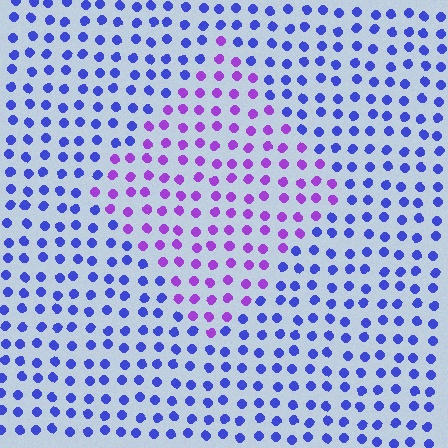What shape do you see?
I see a diamond.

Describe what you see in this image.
The image is filled with small blue elements in a uniform arrangement. A diamond-shaped region is visible where the elements are tinted to a slightly different hue, forming a subtle color boundary.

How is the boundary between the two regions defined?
The boundary is defined purely by a slight shift in hue (about 45 degrees). Spacing, size, and orientation are identical on both sides.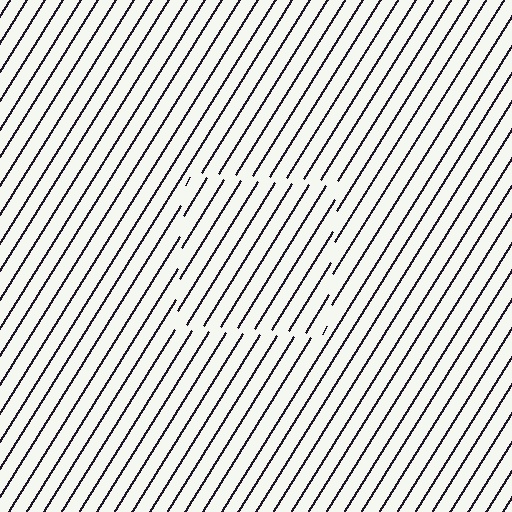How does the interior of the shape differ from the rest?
The interior of the shape contains the same grating, shifted by half a period — the contour is defined by the phase discontinuity where line-ends from the inner and outer gratings abut.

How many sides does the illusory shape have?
4 sides — the line-ends trace a square.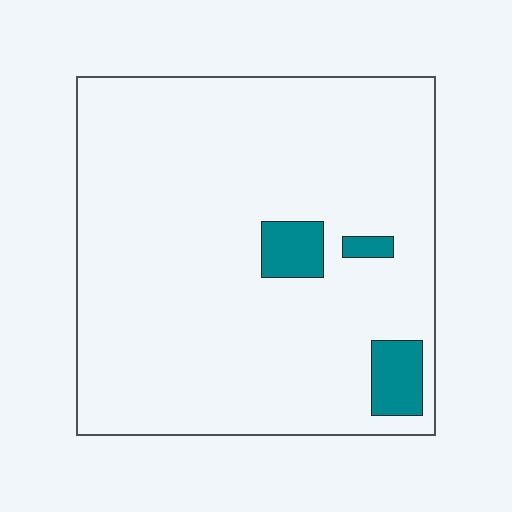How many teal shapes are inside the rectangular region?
3.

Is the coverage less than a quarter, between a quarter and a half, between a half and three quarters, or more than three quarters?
Less than a quarter.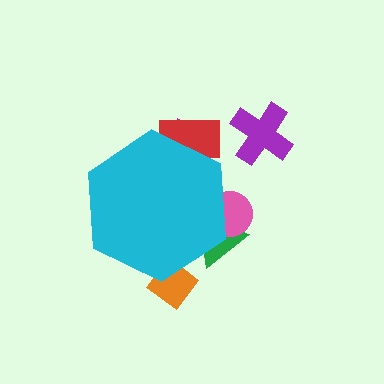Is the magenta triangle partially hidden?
Yes, the magenta triangle is partially hidden behind the cyan hexagon.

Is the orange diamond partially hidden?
Yes, the orange diamond is partially hidden behind the cyan hexagon.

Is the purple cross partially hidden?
No, the purple cross is fully visible.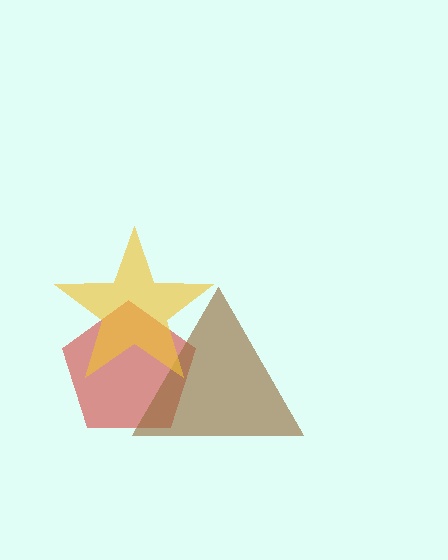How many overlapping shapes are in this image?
There are 3 overlapping shapes in the image.